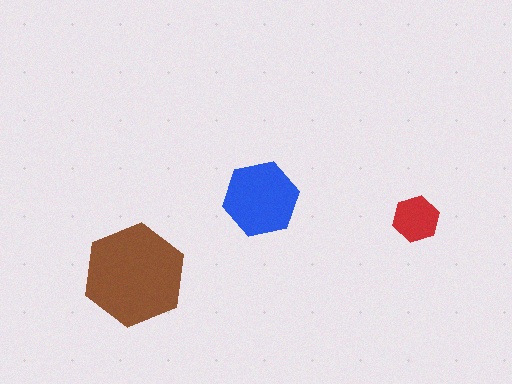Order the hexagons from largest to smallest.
the brown one, the blue one, the red one.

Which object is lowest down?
The brown hexagon is bottommost.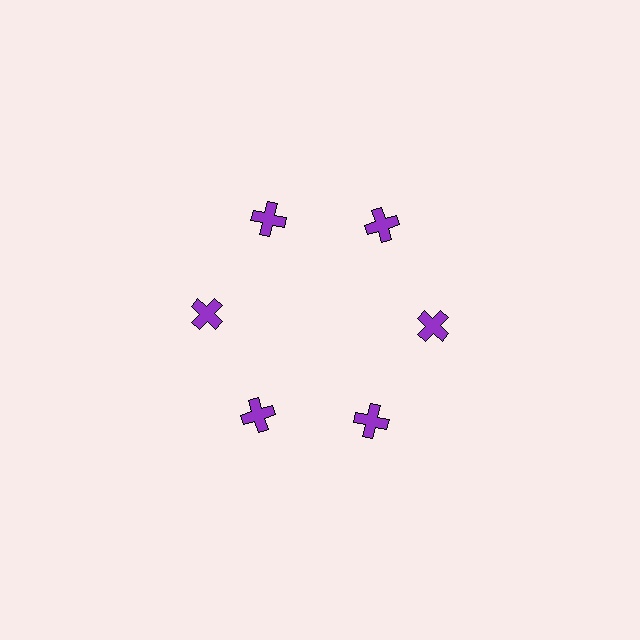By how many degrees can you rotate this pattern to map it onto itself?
The pattern maps onto itself every 60 degrees of rotation.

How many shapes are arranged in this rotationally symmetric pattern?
There are 6 shapes, arranged in 6 groups of 1.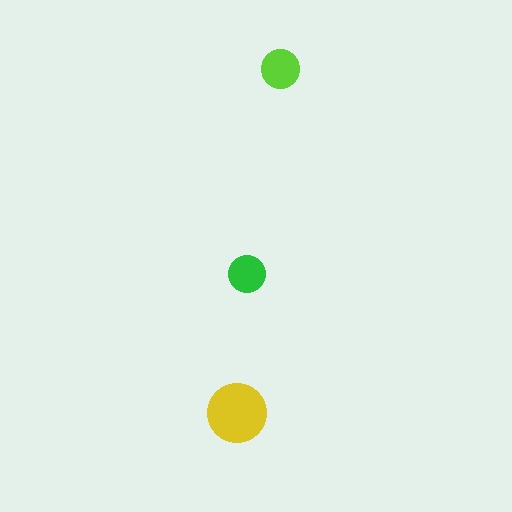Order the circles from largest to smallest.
the yellow one, the lime one, the green one.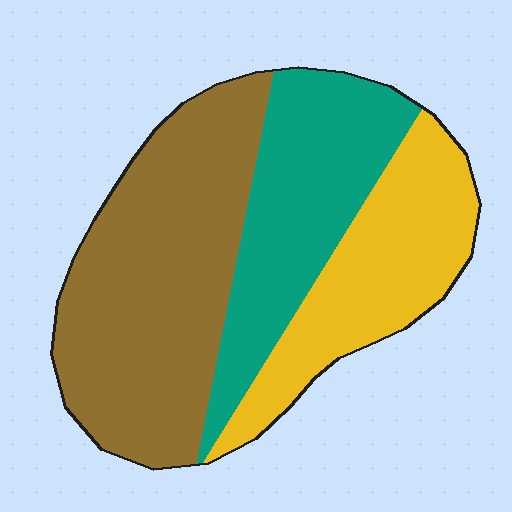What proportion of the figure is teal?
Teal covers around 30% of the figure.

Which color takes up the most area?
Brown, at roughly 45%.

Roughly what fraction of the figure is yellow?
Yellow takes up about one quarter (1/4) of the figure.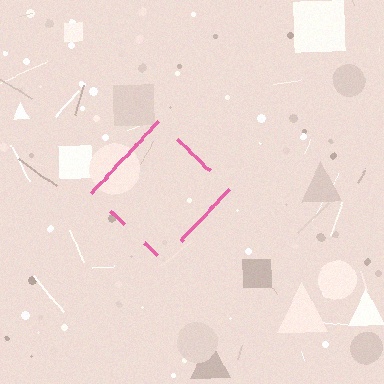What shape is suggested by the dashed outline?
The dashed outline suggests a diamond.